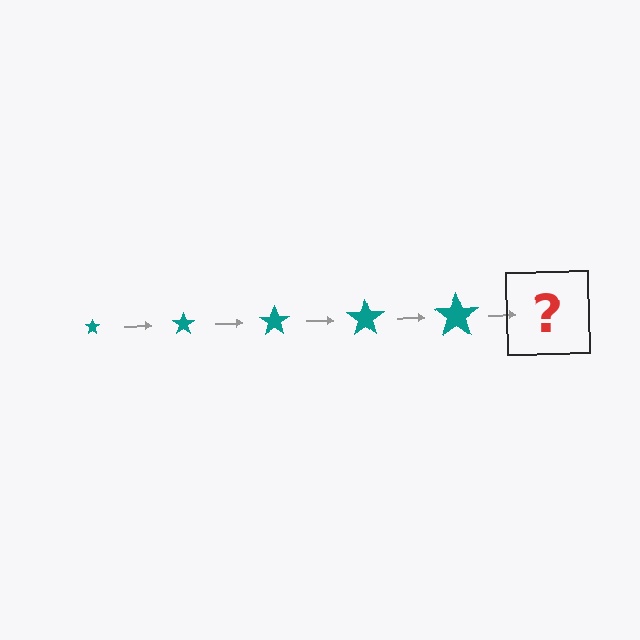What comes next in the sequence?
The next element should be a teal star, larger than the previous one.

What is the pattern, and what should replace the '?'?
The pattern is that the star gets progressively larger each step. The '?' should be a teal star, larger than the previous one.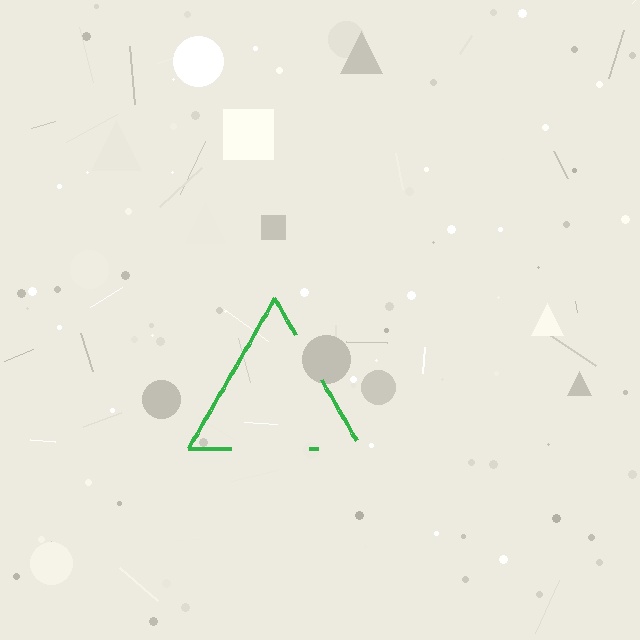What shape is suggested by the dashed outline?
The dashed outline suggests a triangle.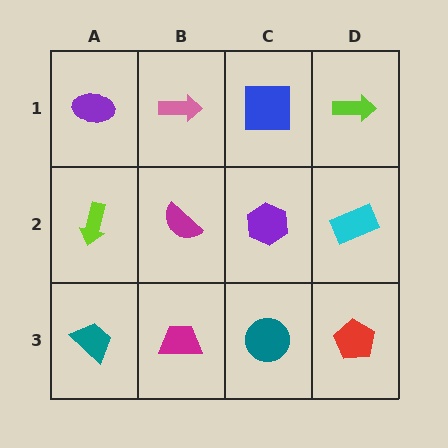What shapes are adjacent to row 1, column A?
A lime arrow (row 2, column A), a pink arrow (row 1, column B).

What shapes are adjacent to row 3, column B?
A magenta semicircle (row 2, column B), a teal trapezoid (row 3, column A), a teal circle (row 3, column C).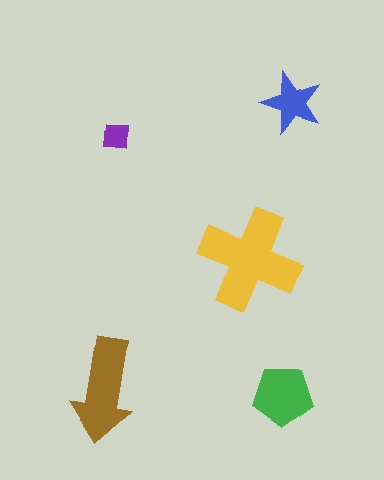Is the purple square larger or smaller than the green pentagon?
Smaller.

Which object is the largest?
The yellow cross.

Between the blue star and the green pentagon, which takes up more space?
The green pentagon.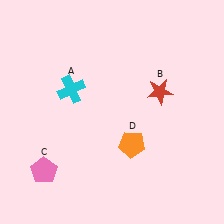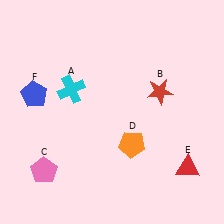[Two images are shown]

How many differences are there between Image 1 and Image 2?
There are 2 differences between the two images.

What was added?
A red triangle (E), a blue pentagon (F) were added in Image 2.